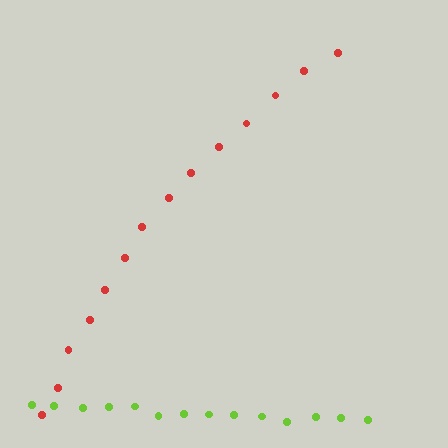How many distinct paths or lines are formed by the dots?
There are 2 distinct paths.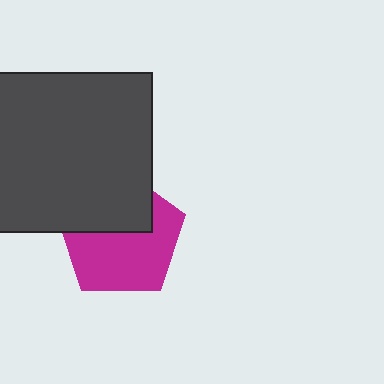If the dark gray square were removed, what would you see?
You would see the complete magenta pentagon.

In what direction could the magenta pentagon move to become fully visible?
The magenta pentagon could move down. That would shift it out from behind the dark gray square entirely.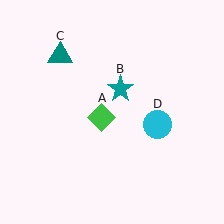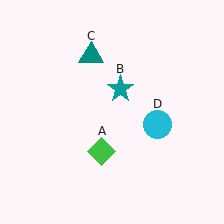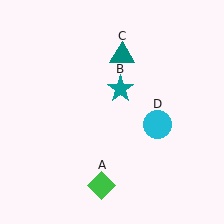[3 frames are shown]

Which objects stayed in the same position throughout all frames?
Teal star (object B) and cyan circle (object D) remained stationary.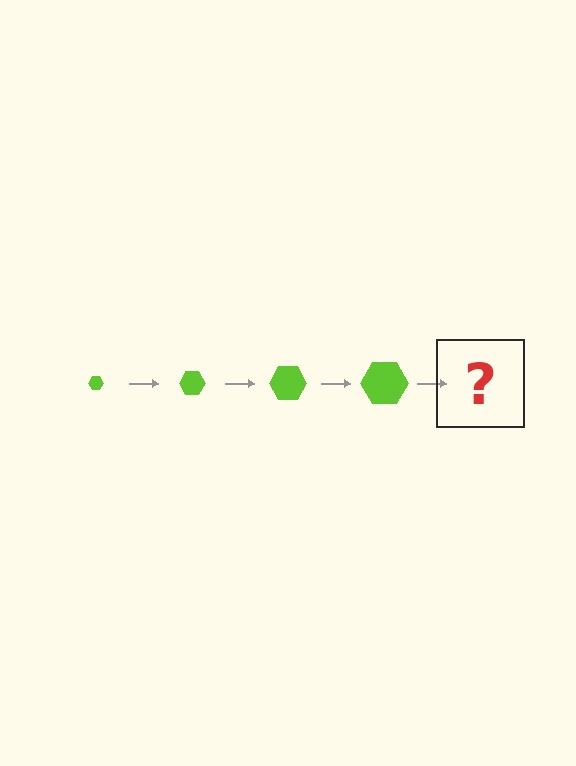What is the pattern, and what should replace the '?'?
The pattern is that the hexagon gets progressively larger each step. The '?' should be a lime hexagon, larger than the previous one.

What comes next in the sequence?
The next element should be a lime hexagon, larger than the previous one.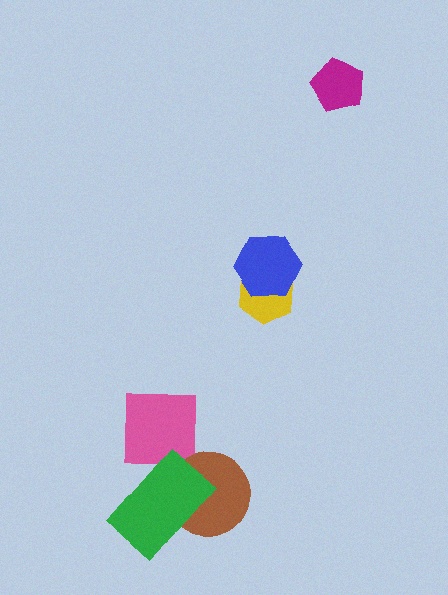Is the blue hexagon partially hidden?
No, no other shape covers it.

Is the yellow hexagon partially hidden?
Yes, it is partially covered by another shape.